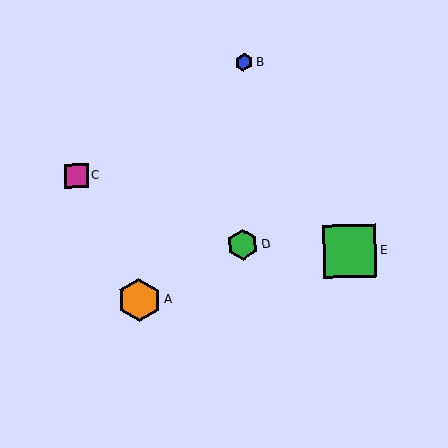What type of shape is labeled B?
Shape B is a blue hexagon.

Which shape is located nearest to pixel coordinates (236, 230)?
The green hexagon (labeled D) at (243, 245) is nearest to that location.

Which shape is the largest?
The green square (labeled E) is the largest.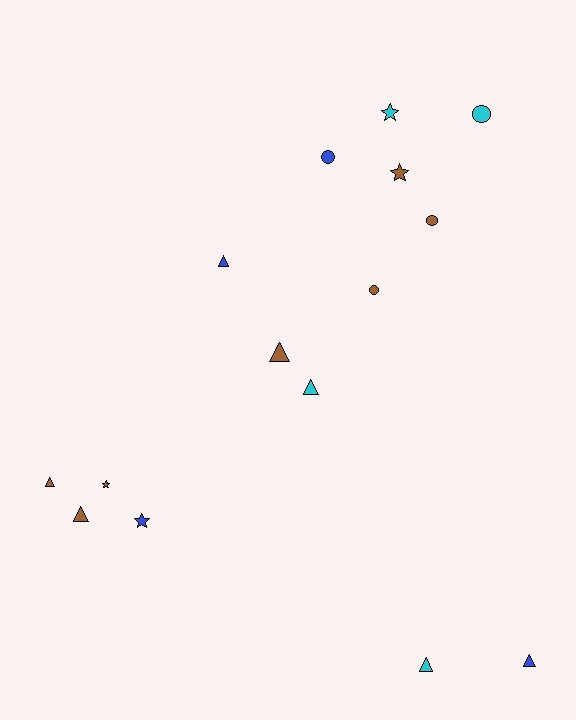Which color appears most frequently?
Brown, with 7 objects.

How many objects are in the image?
There are 15 objects.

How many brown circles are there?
There are 2 brown circles.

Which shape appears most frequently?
Triangle, with 7 objects.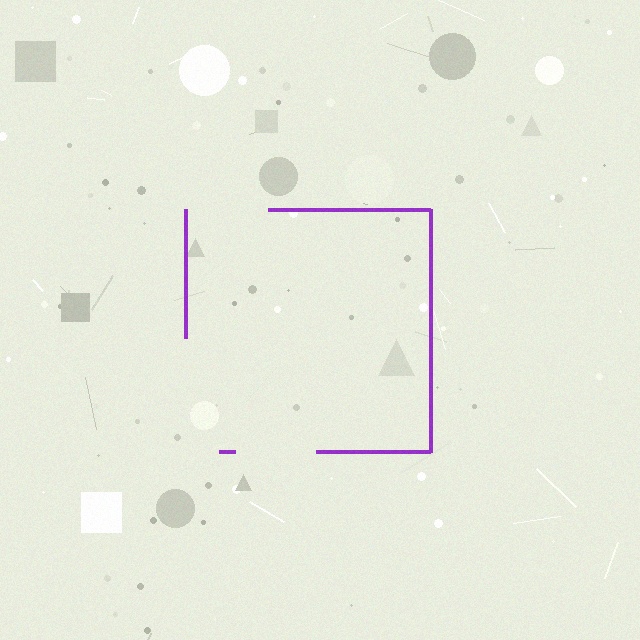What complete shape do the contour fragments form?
The contour fragments form a square.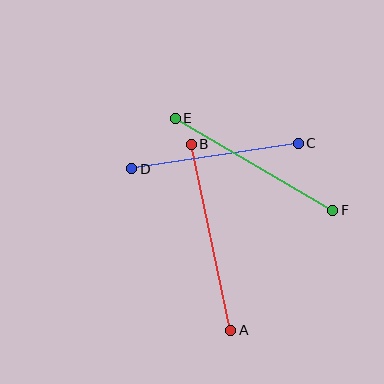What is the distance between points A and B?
The distance is approximately 190 pixels.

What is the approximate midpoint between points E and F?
The midpoint is at approximately (254, 164) pixels.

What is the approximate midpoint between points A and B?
The midpoint is at approximately (211, 237) pixels.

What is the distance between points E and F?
The distance is approximately 182 pixels.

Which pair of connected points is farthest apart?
Points A and B are farthest apart.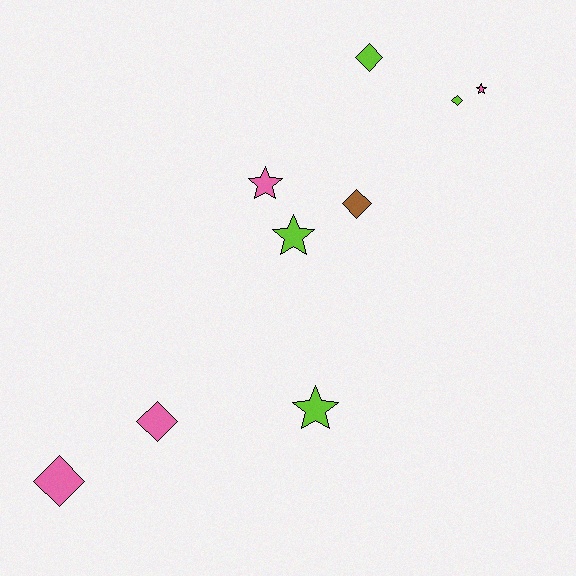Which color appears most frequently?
Pink, with 4 objects.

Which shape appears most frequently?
Diamond, with 5 objects.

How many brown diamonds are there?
There is 1 brown diamond.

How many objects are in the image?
There are 9 objects.